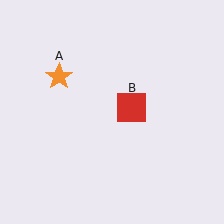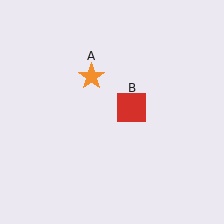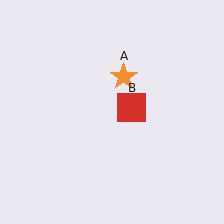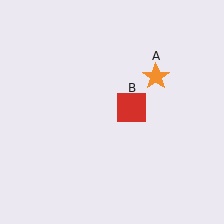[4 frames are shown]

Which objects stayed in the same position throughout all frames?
Red square (object B) remained stationary.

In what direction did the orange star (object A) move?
The orange star (object A) moved right.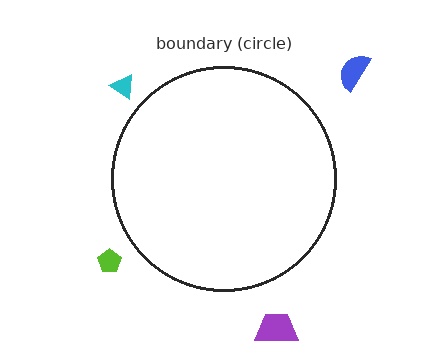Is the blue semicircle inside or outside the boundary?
Outside.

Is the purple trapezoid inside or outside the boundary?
Outside.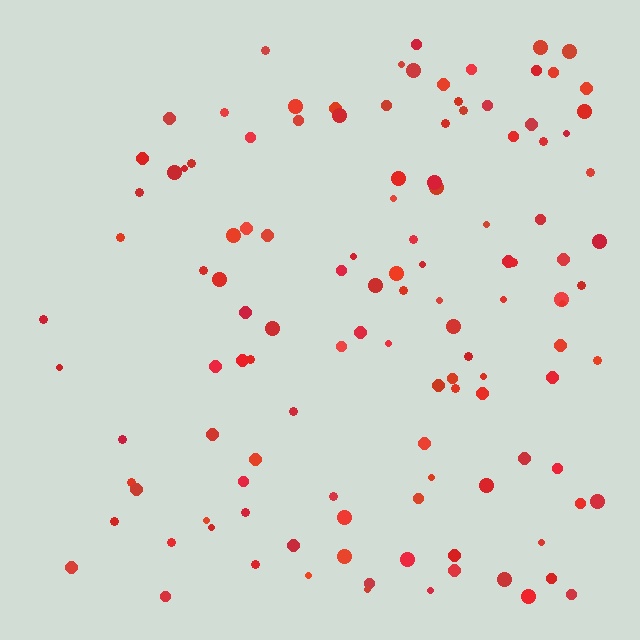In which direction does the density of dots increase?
From left to right, with the right side densest.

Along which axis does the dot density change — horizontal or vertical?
Horizontal.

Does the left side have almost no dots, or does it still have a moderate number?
Still a moderate number, just noticeably fewer than the right.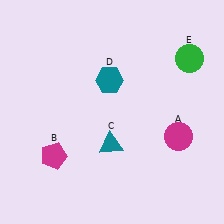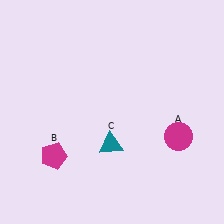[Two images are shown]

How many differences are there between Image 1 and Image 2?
There are 2 differences between the two images.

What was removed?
The teal hexagon (D), the green circle (E) were removed in Image 2.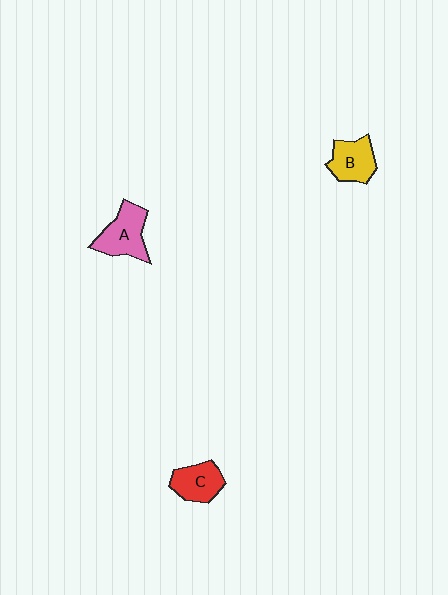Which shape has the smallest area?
Shape C (red).